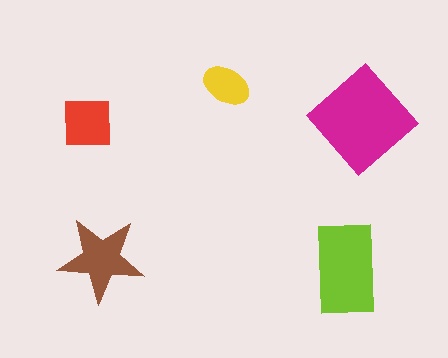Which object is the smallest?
The yellow ellipse.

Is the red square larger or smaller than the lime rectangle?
Smaller.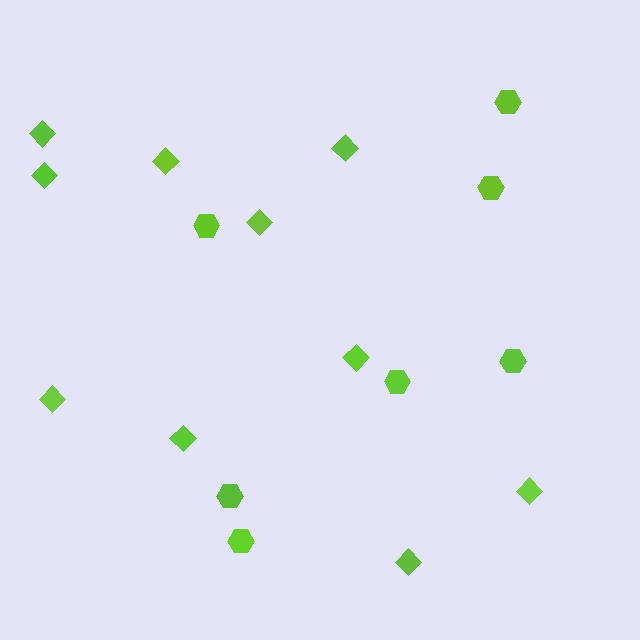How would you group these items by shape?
There are 2 groups: one group of hexagons (7) and one group of diamonds (10).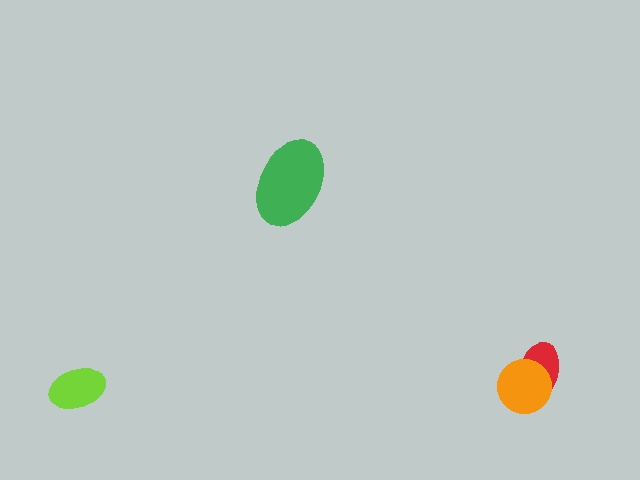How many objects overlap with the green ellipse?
0 objects overlap with the green ellipse.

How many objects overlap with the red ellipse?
1 object overlaps with the red ellipse.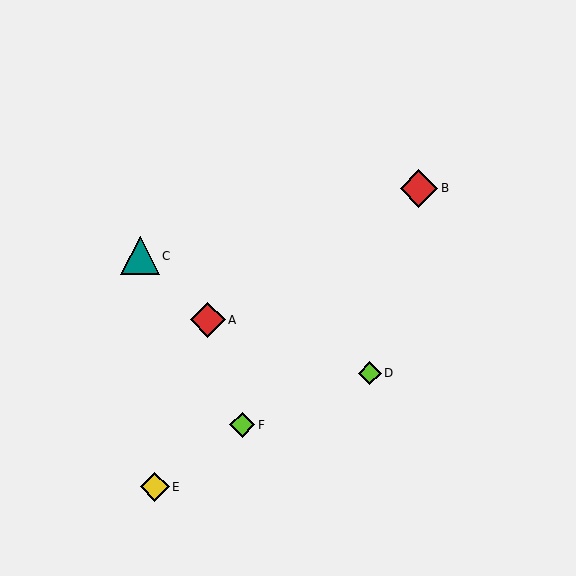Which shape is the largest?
The teal triangle (labeled C) is the largest.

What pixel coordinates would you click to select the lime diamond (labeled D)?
Click at (370, 373) to select the lime diamond D.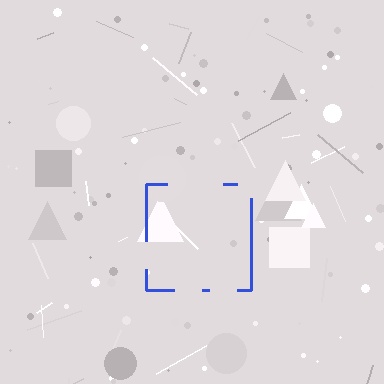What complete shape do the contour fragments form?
The contour fragments form a square.